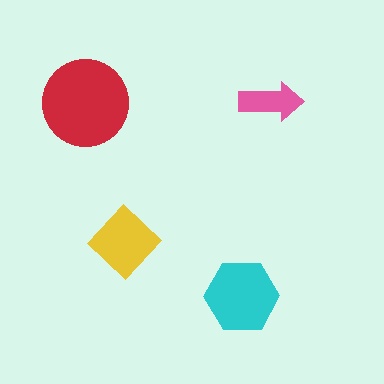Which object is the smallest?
The pink arrow.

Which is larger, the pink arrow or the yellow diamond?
The yellow diamond.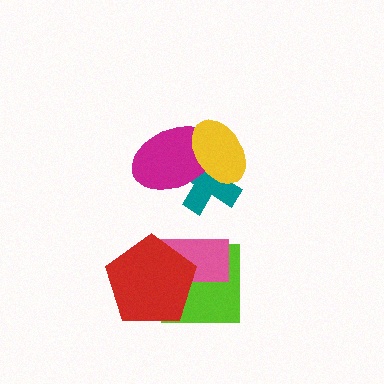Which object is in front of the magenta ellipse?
The yellow ellipse is in front of the magenta ellipse.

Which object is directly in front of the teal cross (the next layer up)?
The magenta ellipse is directly in front of the teal cross.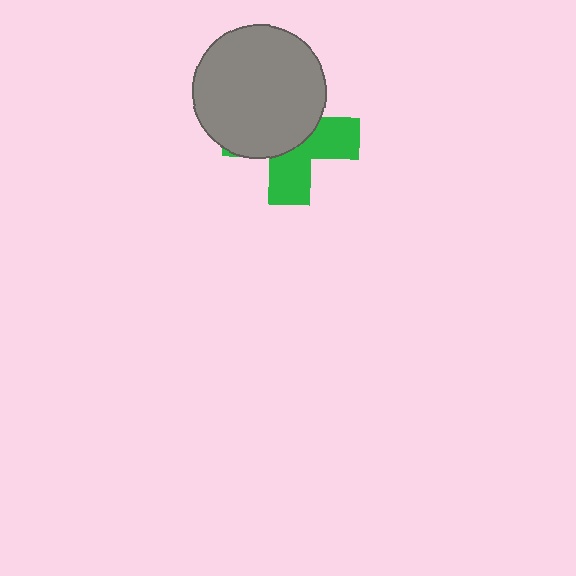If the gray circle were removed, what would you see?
You would see the complete green cross.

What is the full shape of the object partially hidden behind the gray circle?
The partially hidden object is a green cross.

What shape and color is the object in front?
The object in front is a gray circle.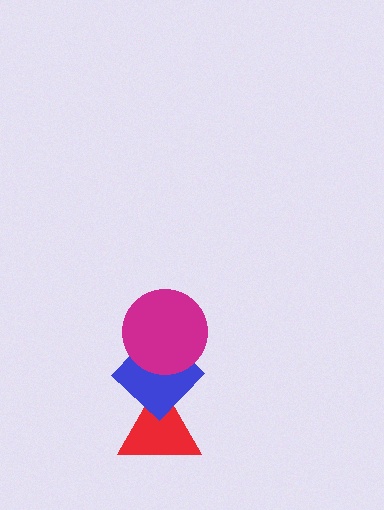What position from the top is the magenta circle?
The magenta circle is 1st from the top.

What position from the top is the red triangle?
The red triangle is 3rd from the top.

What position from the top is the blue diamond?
The blue diamond is 2nd from the top.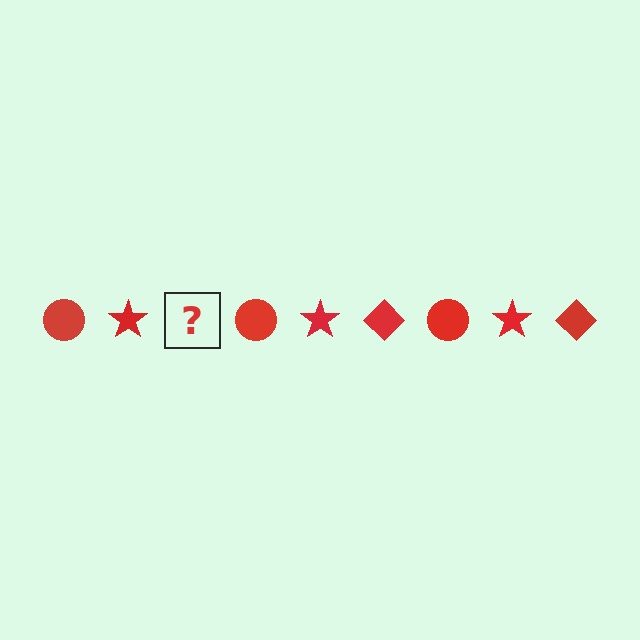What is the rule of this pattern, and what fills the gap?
The rule is that the pattern cycles through circle, star, diamond shapes in red. The gap should be filled with a red diamond.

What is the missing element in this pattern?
The missing element is a red diamond.